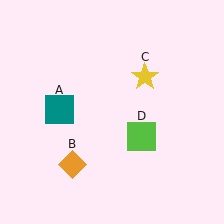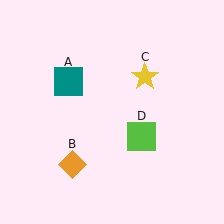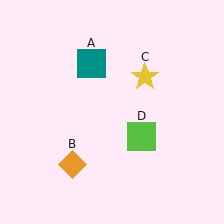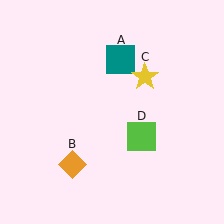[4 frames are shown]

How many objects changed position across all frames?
1 object changed position: teal square (object A).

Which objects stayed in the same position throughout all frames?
Orange diamond (object B) and yellow star (object C) and lime square (object D) remained stationary.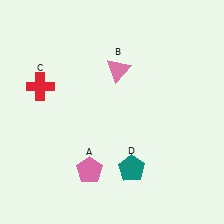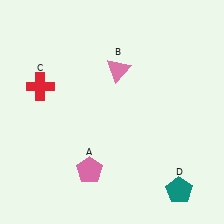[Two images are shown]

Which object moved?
The teal pentagon (D) moved right.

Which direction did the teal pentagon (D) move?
The teal pentagon (D) moved right.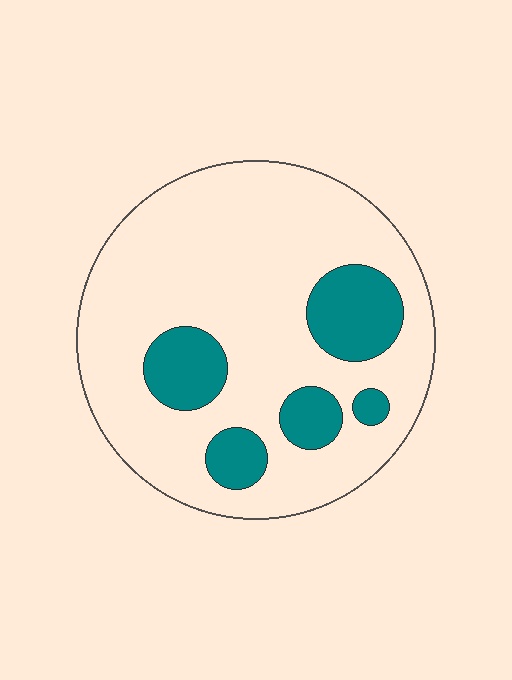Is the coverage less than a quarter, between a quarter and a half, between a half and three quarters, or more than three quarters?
Less than a quarter.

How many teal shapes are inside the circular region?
5.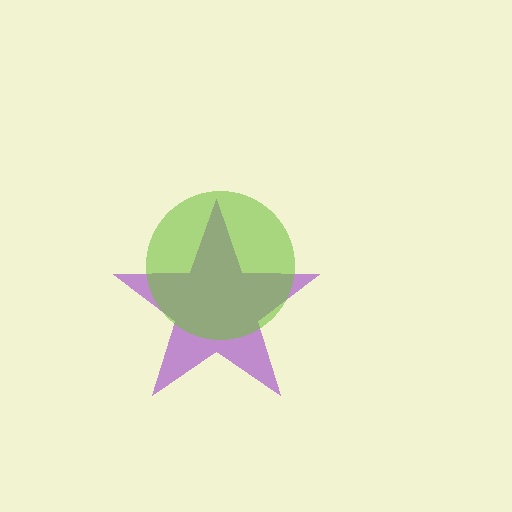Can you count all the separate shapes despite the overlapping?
Yes, there are 2 separate shapes.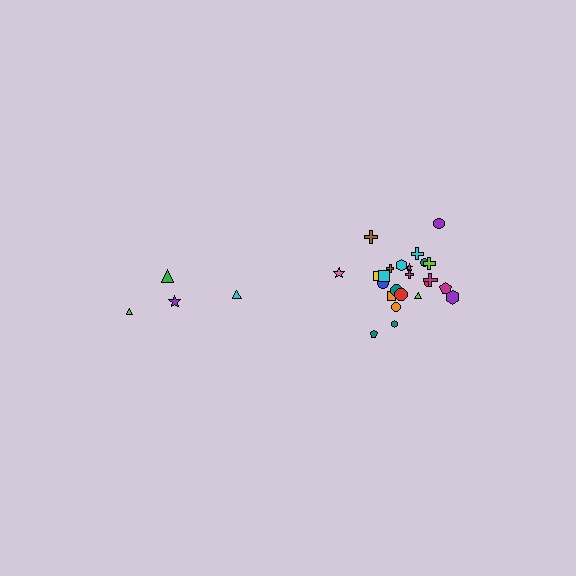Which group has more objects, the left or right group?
The right group.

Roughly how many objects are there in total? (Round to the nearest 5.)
Roughly 30 objects in total.